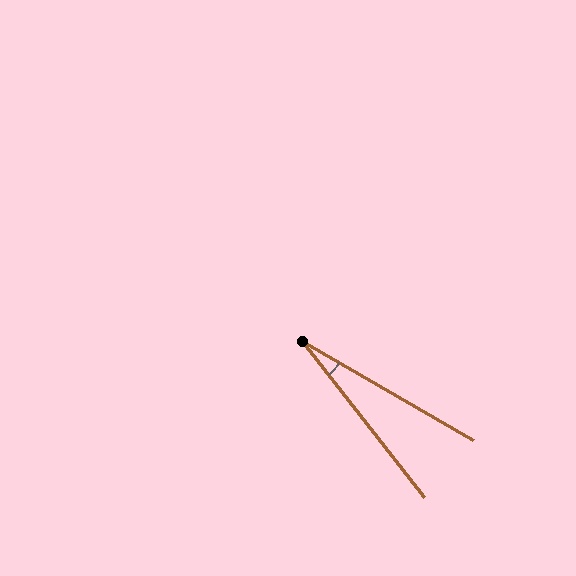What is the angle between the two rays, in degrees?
Approximately 22 degrees.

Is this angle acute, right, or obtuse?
It is acute.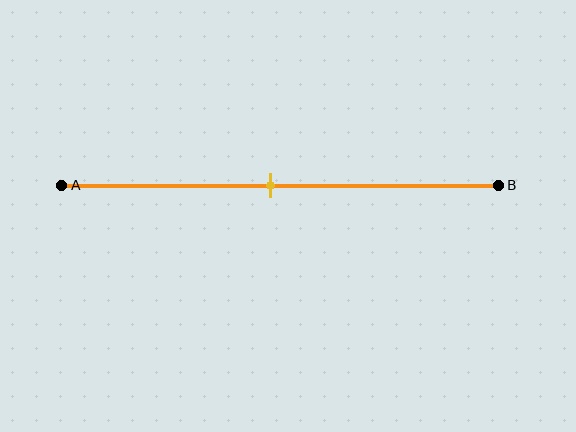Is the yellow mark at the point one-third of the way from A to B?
No, the mark is at about 50% from A, not at the 33% one-third point.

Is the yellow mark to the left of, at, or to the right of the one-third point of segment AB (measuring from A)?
The yellow mark is to the right of the one-third point of segment AB.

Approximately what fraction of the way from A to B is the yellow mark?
The yellow mark is approximately 50% of the way from A to B.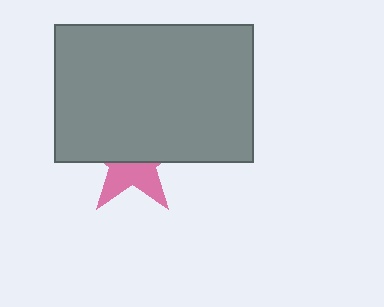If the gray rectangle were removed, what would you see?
You would see the complete pink star.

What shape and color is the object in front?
The object in front is a gray rectangle.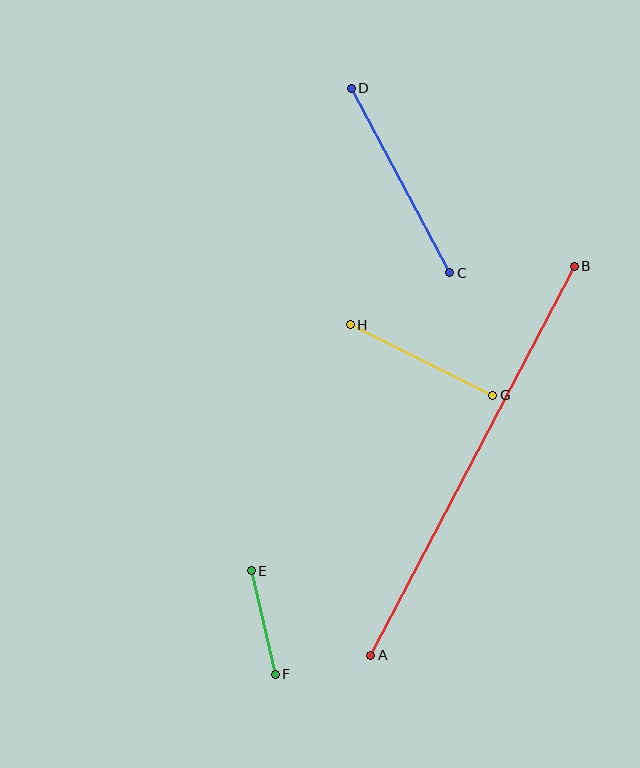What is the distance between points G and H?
The distance is approximately 159 pixels.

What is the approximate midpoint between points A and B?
The midpoint is at approximately (472, 461) pixels.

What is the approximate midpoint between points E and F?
The midpoint is at approximately (263, 623) pixels.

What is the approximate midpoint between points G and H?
The midpoint is at approximately (422, 360) pixels.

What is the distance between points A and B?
The distance is approximately 439 pixels.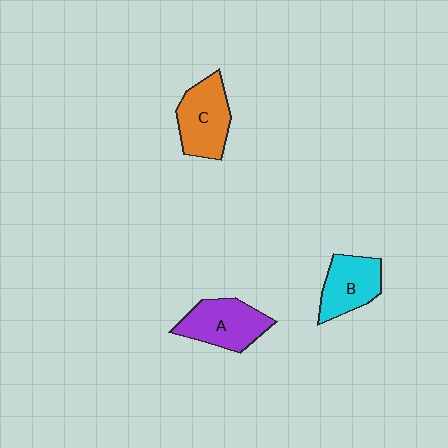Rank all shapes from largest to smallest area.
From largest to smallest: C (orange), A (purple), B (cyan).